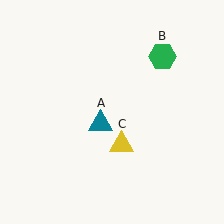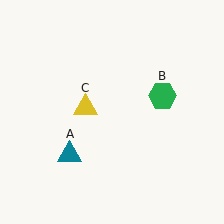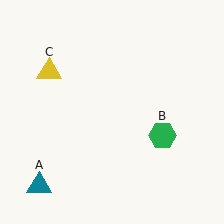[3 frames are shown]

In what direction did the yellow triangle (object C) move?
The yellow triangle (object C) moved up and to the left.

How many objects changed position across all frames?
3 objects changed position: teal triangle (object A), green hexagon (object B), yellow triangle (object C).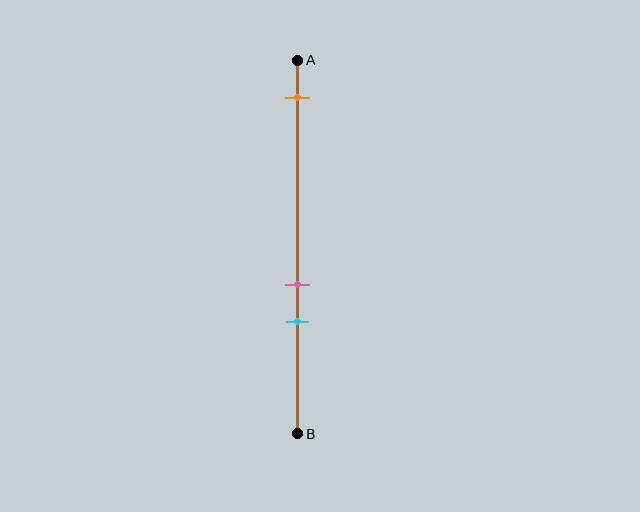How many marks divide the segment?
There are 3 marks dividing the segment.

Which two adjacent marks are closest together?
The pink and cyan marks are the closest adjacent pair.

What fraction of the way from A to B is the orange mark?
The orange mark is approximately 10% (0.1) of the way from A to B.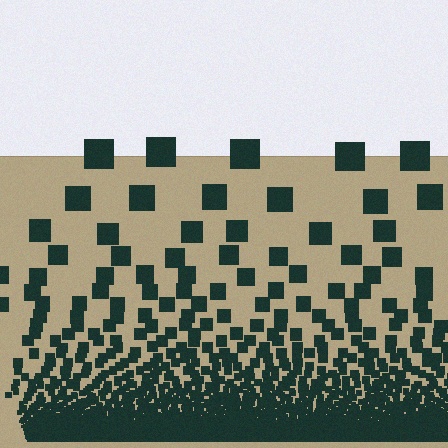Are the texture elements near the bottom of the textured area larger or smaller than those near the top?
Smaller. The gradient is inverted — elements near the bottom are smaller and denser.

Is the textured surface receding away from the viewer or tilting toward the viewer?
The surface appears to tilt toward the viewer. Texture elements get larger and sparser toward the top.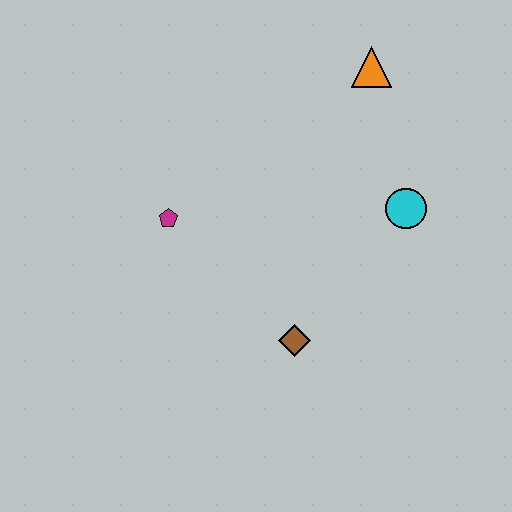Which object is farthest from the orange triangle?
The brown diamond is farthest from the orange triangle.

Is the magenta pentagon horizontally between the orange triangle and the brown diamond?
No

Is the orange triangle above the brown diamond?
Yes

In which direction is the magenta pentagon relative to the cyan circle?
The magenta pentagon is to the left of the cyan circle.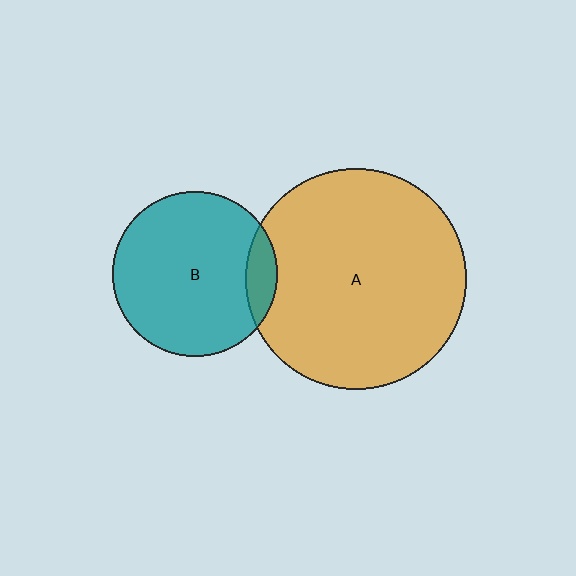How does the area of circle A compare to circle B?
Approximately 1.8 times.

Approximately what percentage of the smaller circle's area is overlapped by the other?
Approximately 10%.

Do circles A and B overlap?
Yes.